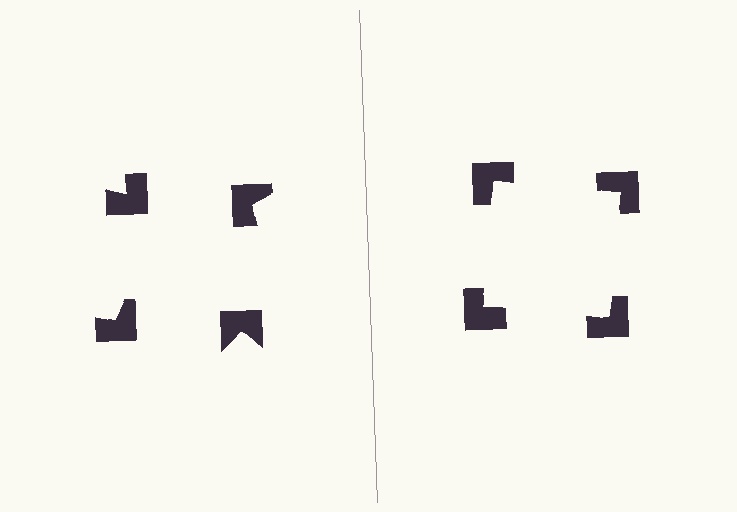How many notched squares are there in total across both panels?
8 — 4 on each side.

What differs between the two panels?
The notched squares are positioned identically on both sides; only the wedge orientations differ. On the right they align to a square; on the left they are misaligned.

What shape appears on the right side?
An illusory square.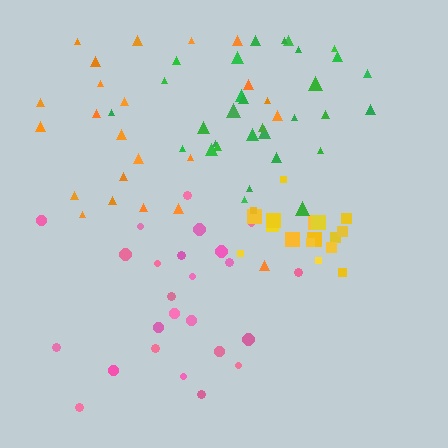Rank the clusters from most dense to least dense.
yellow, green, orange, pink.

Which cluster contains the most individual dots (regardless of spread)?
Green (31).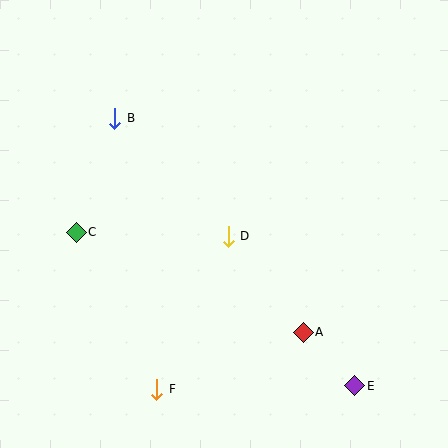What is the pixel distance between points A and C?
The distance between A and C is 248 pixels.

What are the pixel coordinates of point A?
Point A is at (303, 332).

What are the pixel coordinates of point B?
Point B is at (115, 118).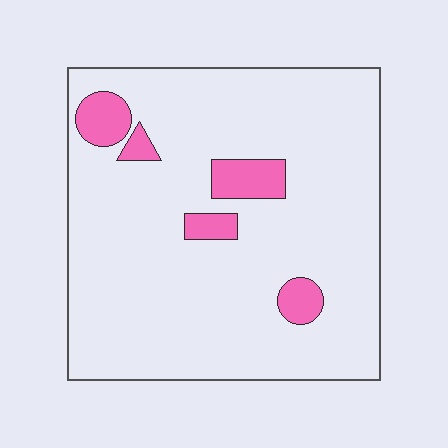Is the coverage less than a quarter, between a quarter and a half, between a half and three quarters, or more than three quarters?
Less than a quarter.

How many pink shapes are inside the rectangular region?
5.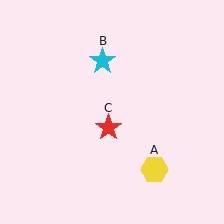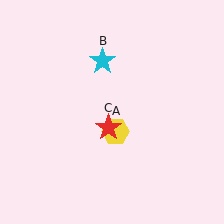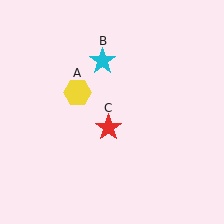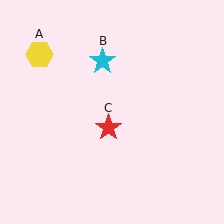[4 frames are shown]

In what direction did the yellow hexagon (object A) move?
The yellow hexagon (object A) moved up and to the left.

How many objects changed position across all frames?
1 object changed position: yellow hexagon (object A).